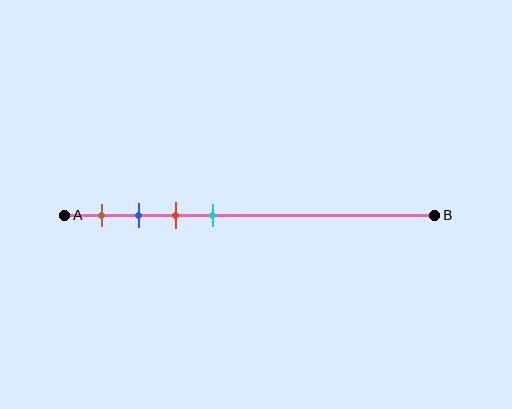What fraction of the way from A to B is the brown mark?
The brown mark is approximately 10% (0.1) of the way from A to B.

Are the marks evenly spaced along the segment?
Yes, the marks are approximately evenly spaced.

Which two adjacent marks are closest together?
The blue and red marks are the closest adjacent pair.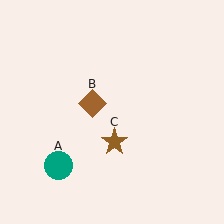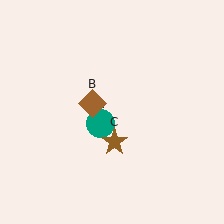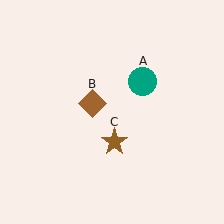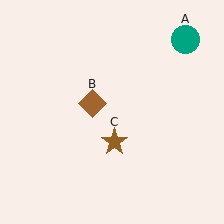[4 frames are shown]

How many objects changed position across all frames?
1 object changed position: teal circle (object A).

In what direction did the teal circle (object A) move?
The teal circle (object A) moved up and to the right.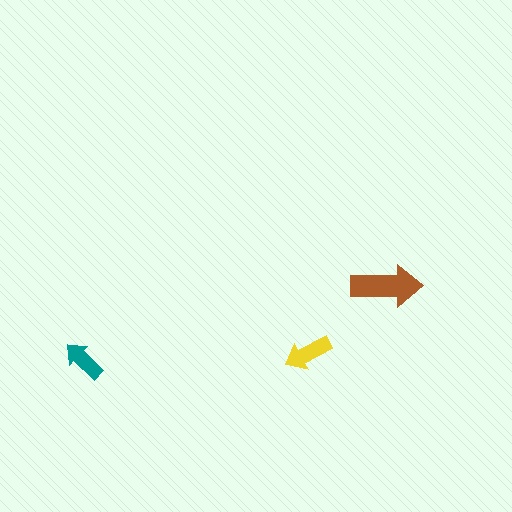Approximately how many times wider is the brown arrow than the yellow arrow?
About 1.5 times wider.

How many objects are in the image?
There are 3 objects in the image.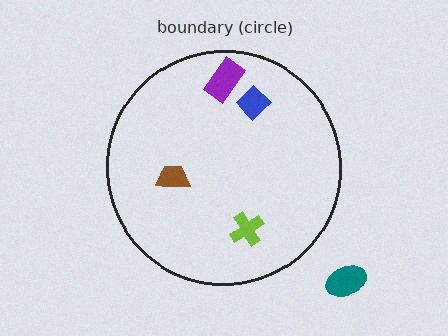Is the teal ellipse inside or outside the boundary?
Outside.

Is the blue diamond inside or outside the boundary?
Inside.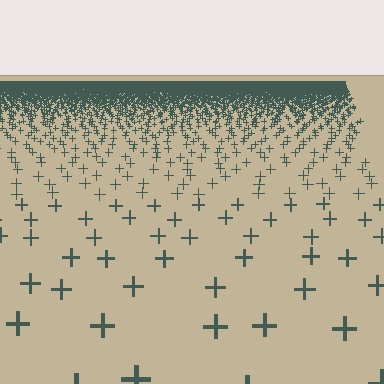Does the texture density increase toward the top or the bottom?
Density increases toward the top.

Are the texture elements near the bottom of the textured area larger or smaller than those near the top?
Larger. Near the bottom, elements are closer to the viewer and appear at a bigger on-screen size.